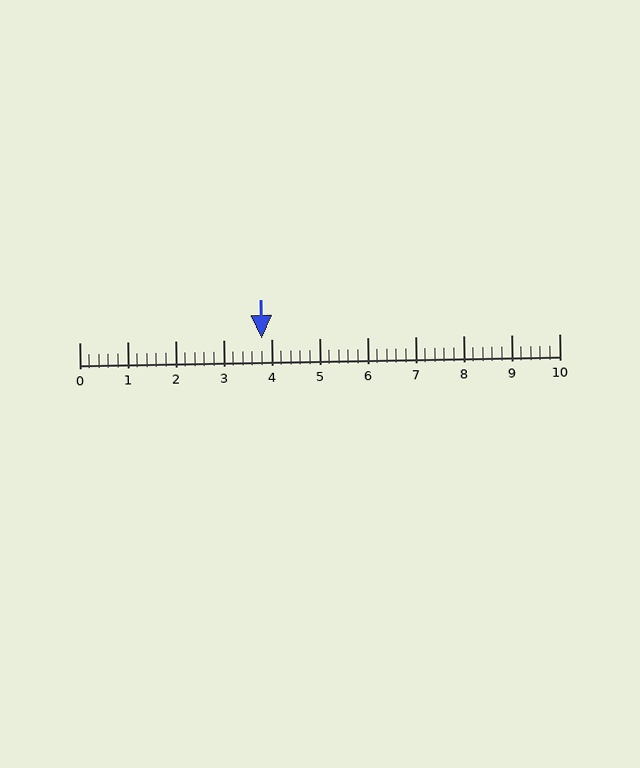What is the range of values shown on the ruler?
The ruler shows values from 0 to 10.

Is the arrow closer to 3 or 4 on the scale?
The arrow is closer to 4.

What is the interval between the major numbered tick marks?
The major tick marks are spaced 1 units apart.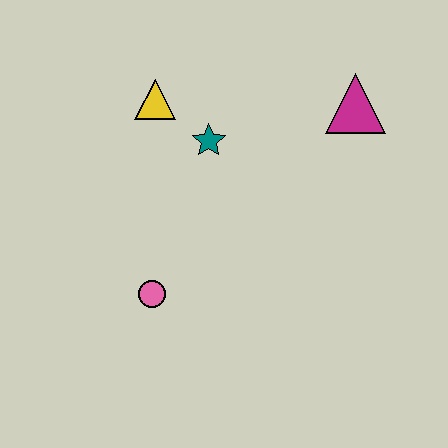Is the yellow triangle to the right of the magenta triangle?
No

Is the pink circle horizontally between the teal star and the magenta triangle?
No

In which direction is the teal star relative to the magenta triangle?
The teal star is to the left of the magenta triangle.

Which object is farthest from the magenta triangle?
The pink circle is farthest from the magenta triangle.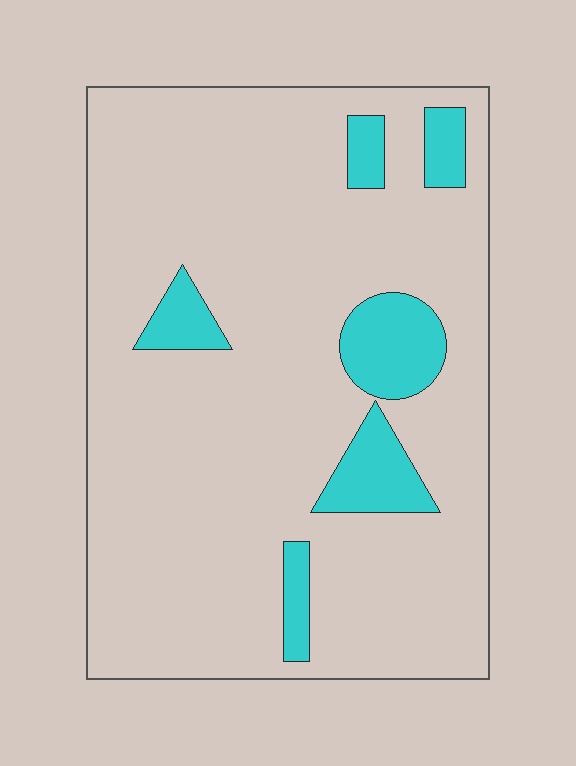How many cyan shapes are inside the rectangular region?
6.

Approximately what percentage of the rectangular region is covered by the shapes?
Approximately 15%.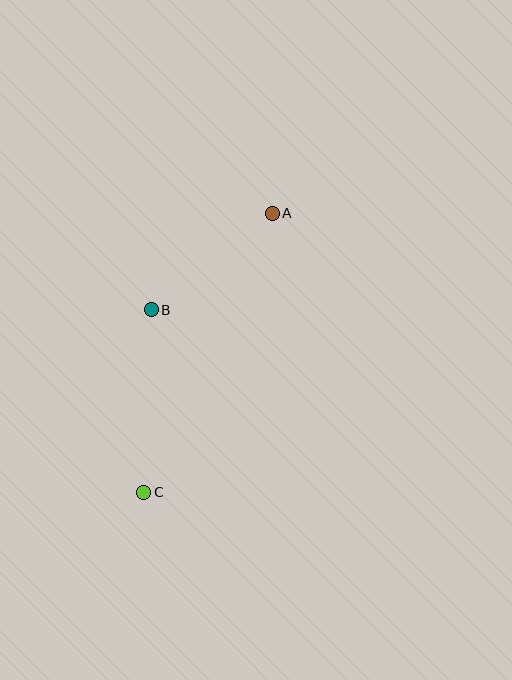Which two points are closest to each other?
Points A and B are closest to each other.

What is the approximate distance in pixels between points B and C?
The distance between B and C is approximately 182 pixels.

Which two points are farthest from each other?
Points A and C are farthest from each other.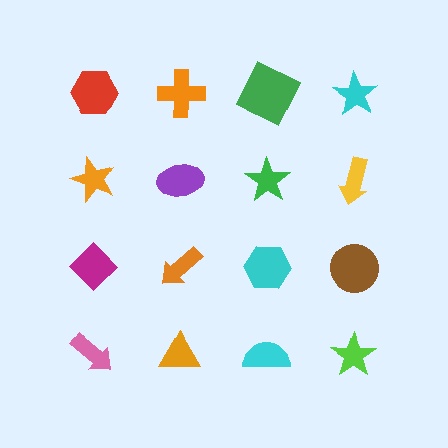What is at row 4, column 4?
A lime star.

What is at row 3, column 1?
A magenta diamond.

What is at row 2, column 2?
A purple ellipse.